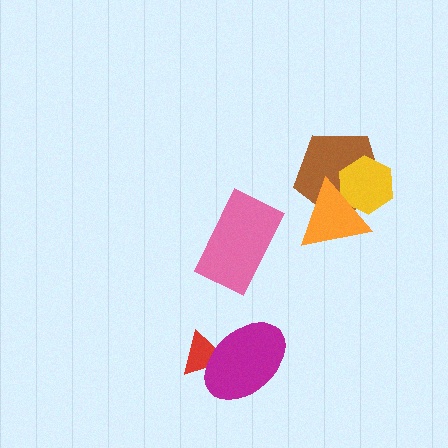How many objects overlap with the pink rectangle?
0 objects overlap with the pink rectangle.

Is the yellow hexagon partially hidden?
Yes, it is partially covered by another shape.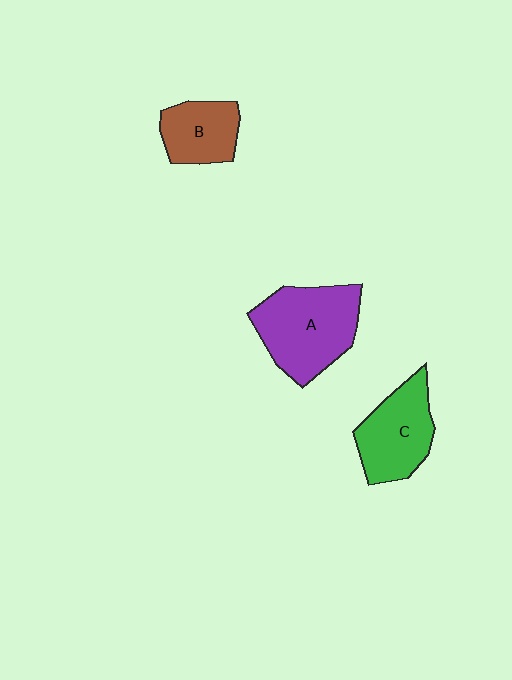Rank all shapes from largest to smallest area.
From largest to smallest: A (purple), C (green), B (brown).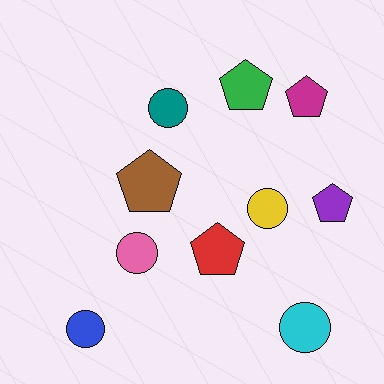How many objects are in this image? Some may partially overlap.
There are 10 objects.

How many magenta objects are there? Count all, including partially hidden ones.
There is 1 magenta object.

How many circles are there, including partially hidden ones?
There are 5 circles.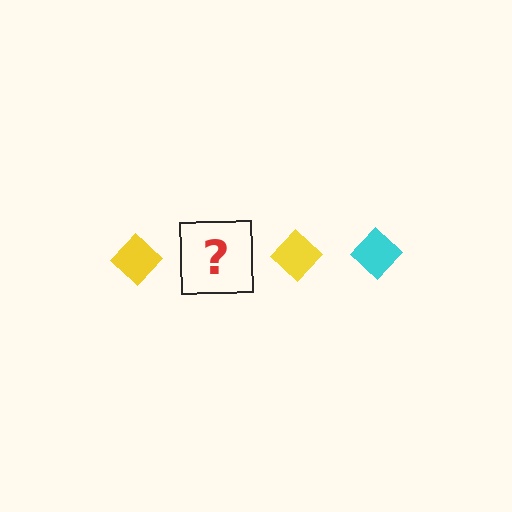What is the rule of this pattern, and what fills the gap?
The rule is that the pattern cycles through yellow, cyan diamonds. The gap should be filled with a cyan diamond.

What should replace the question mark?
The question mark should be replaced with a cyan diamond.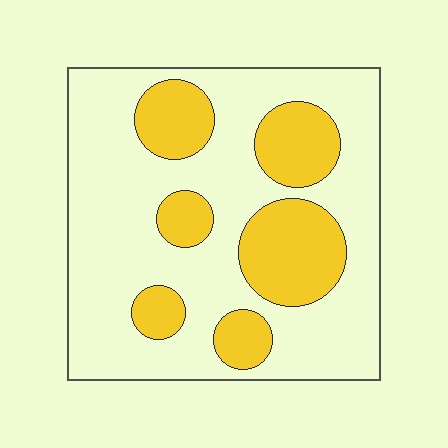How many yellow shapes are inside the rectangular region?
6.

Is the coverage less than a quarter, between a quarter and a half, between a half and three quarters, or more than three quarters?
Between a quarter and a half.